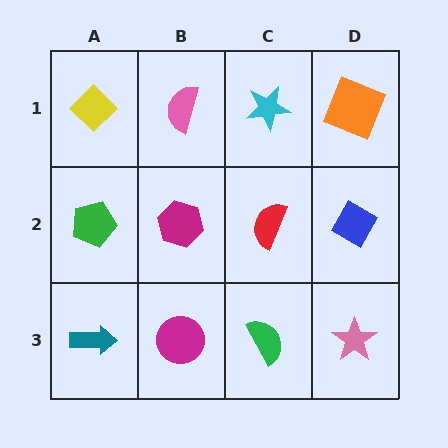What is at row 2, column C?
A red semicircle.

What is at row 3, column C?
A green semicircle.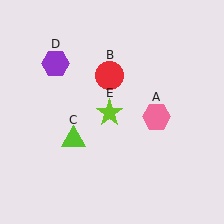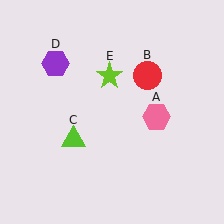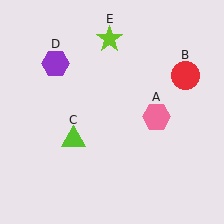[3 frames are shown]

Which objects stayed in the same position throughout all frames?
Pink hexagon (object A) and lime triangle (object C) and purple hexagon (object D) remained stationary.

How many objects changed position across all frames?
2 objects changed position: red circle (object B), lime star (object E).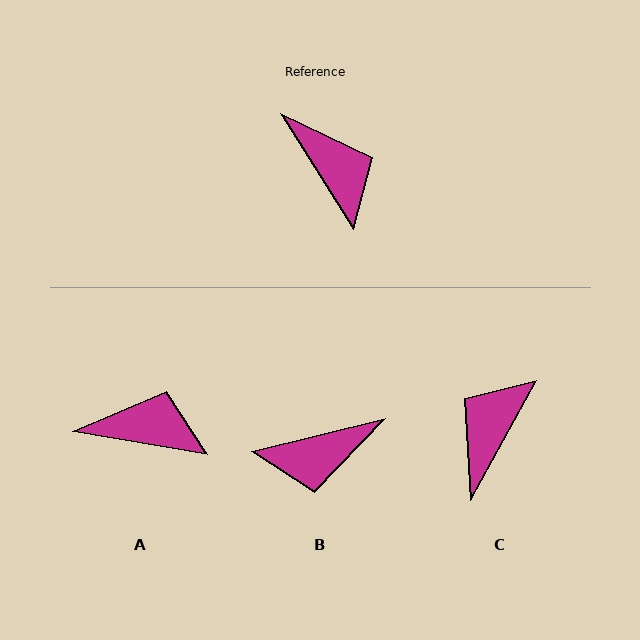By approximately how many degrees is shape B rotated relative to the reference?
Approximately 108 degrees clockwise.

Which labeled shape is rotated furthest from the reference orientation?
C, about 119 degrees away.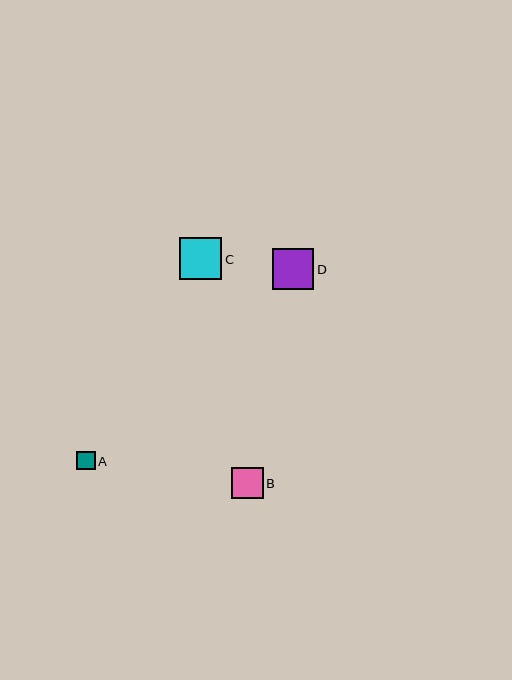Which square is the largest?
Square C is the largest with a size of approximately 42 pixels.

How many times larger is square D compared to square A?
Square D is approximately 2.3 times the size of square A.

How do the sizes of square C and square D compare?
Square C and square D are approximately the same size.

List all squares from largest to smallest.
From largest to smallest: C, D, B, A.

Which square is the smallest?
Square A is the smallest with a size of approximately 18 pixels.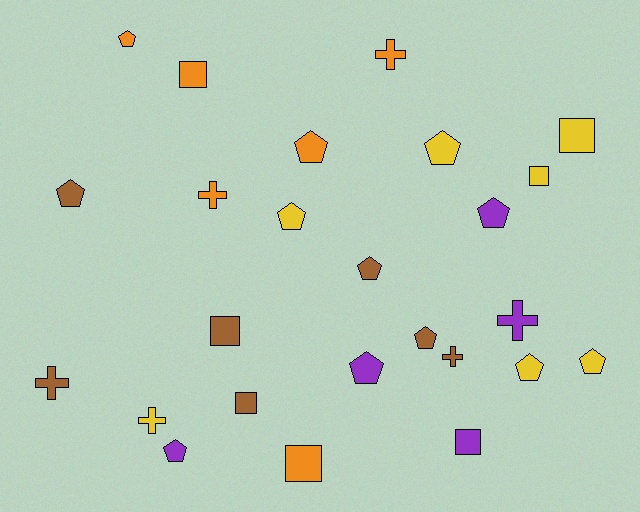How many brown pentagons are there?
There are 3 brown pentagons.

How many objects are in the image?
There are 25 objects.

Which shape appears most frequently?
Pentagon, with 12 objects.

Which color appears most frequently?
Yellow, with 7 objects.